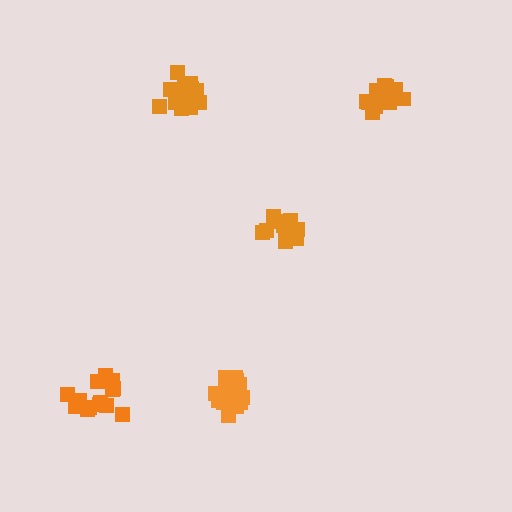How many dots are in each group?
Group 1: 13 dots, Group 2: 18 dots, Group 3: 14 dots, Group 4: 19 dots, Group 5: 14 dots (78 total).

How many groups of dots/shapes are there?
There are 5 groups.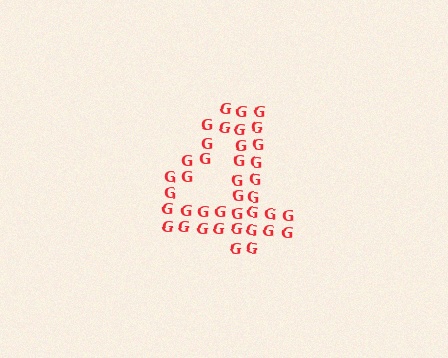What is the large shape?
The large shape is the digit 4.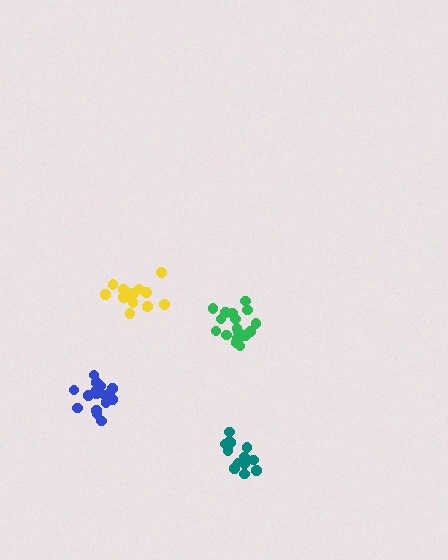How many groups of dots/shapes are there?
There are 4 groups.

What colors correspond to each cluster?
The clusters are colored: yellow, green, blue, teal.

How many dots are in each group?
Group 1: 14 dots, Group 2: 19 dots, Group 3: 18 dots, Group 4: 16 dots (67 total).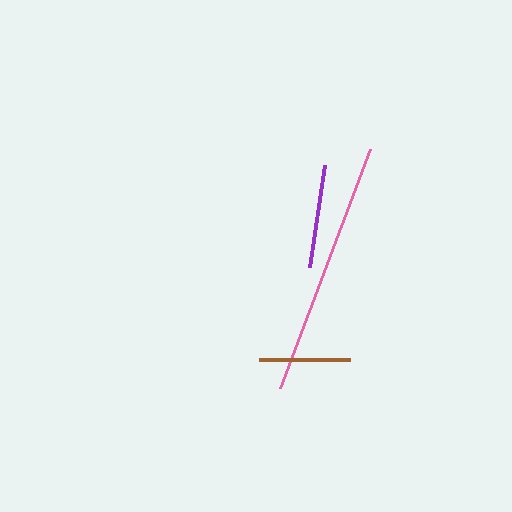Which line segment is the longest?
The pink line is the longest at approximately 256 pixels.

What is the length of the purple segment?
The purple segment is approximately 103 pixels long.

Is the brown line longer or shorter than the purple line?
The purple line is longer than the brown line.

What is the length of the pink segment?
The pink segment is approximately 256 pixels long.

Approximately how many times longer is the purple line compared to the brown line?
The purple line is approximately 1.1 times the length of the brown line.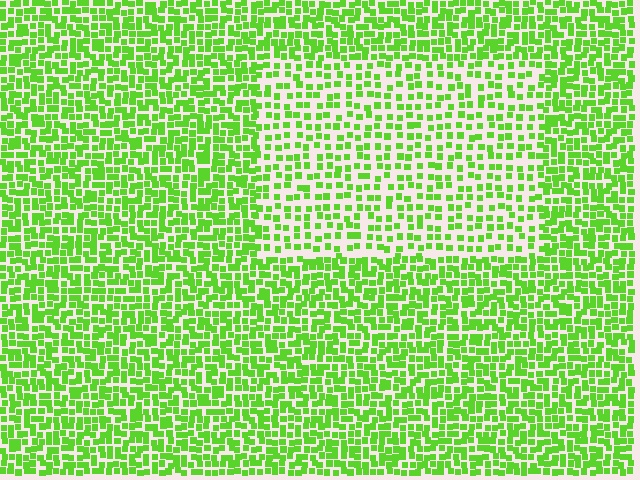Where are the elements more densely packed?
The elements are more densely packed outside the rectangle boundary.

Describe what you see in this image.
The image contains small lime elements arranged at two different densities. A rectangle-shaped region is visible where the elements are less densely packed than the surrounding area.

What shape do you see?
I see a rectangle.